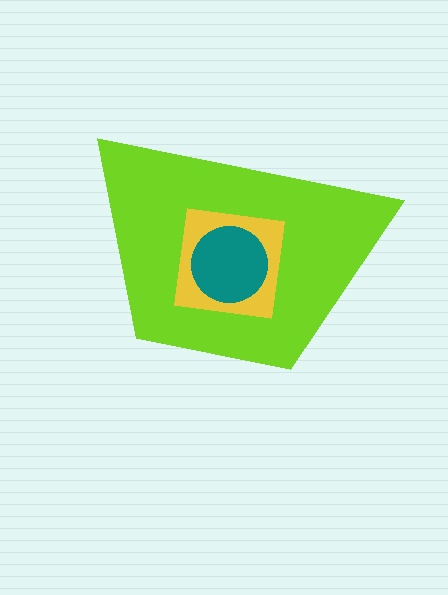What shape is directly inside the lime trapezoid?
The yellow square.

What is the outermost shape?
The lime trapezoid.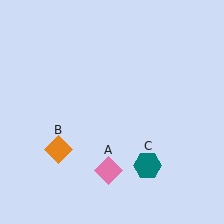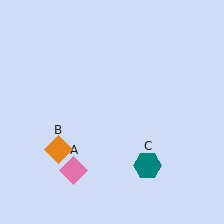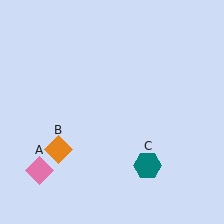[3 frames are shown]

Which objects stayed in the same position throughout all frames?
Orange diamond (object B) and teal hexagon (object C) remained stationary.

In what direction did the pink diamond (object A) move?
The pink diamond (object A) moved left.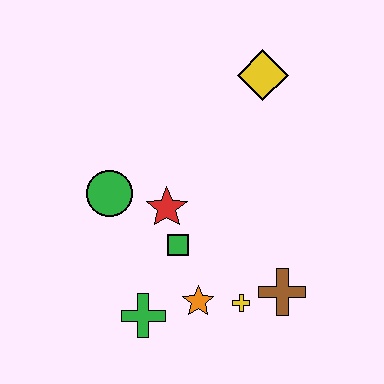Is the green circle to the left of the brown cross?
Yes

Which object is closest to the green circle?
The red star is closest to the green circle.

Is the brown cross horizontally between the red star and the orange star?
No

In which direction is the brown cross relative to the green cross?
The brown cross is to the right of the green cross.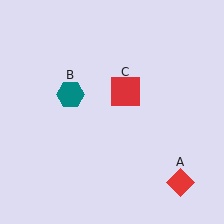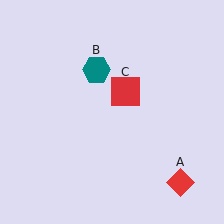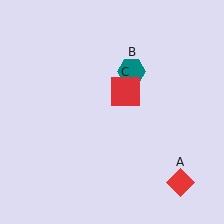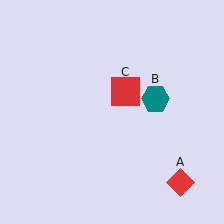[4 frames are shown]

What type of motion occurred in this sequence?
The teal hexagon (object B) rotated clockwise around the center of the scene.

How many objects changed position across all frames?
1 object changed position: teal hexagon (object B).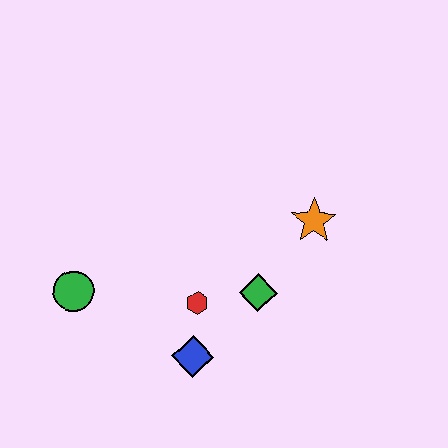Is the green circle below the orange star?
Yes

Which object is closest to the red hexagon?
The blue diamond is closest to the red hexagon.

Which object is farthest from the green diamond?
The green circle is farthest from the green diamond.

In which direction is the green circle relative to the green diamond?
The green circle is to the left of the green diamond.